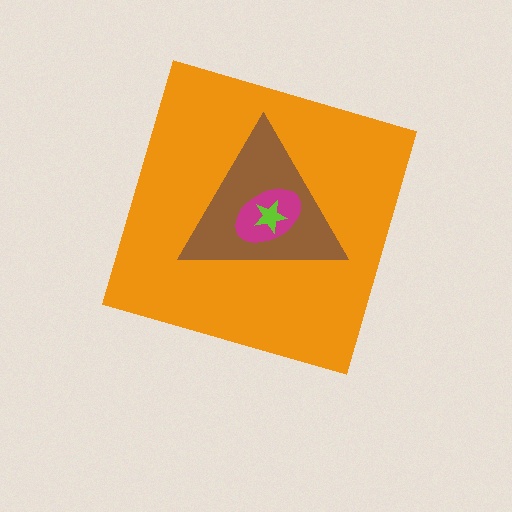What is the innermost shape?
The lime star.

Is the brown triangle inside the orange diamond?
Yes.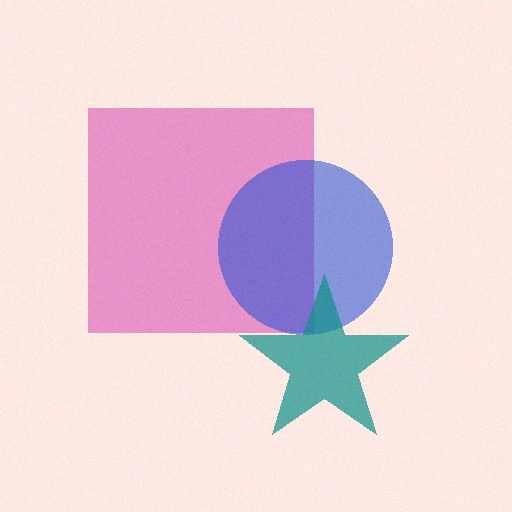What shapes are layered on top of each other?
The layered shapes are: a magenta square, a blue circle, a teal star.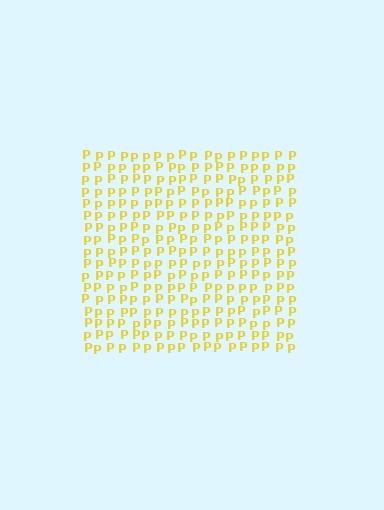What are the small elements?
The small elements are letter P's.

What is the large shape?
The large shape is a square.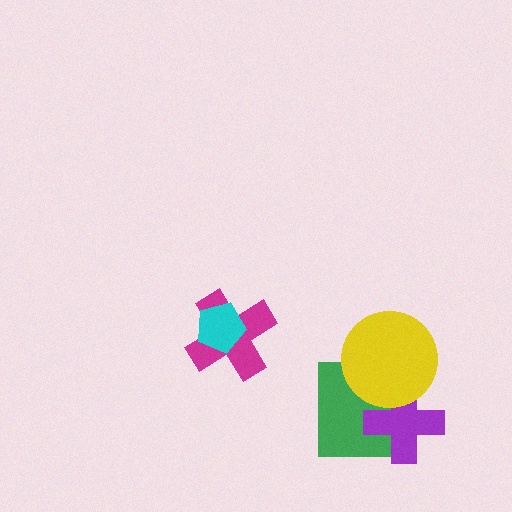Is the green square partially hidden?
Yes, it is partially covered by another shape.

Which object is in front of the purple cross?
The yellow circle is in front of the purple cross.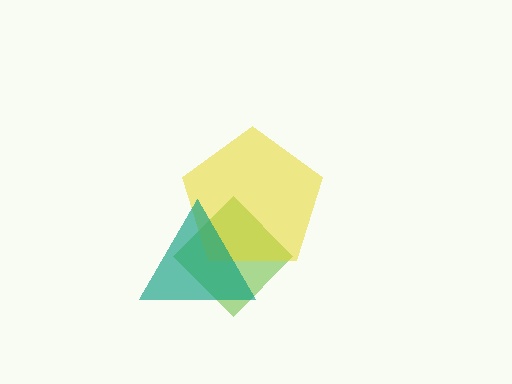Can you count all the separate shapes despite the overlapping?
Yes, there are 3 separate shapes.